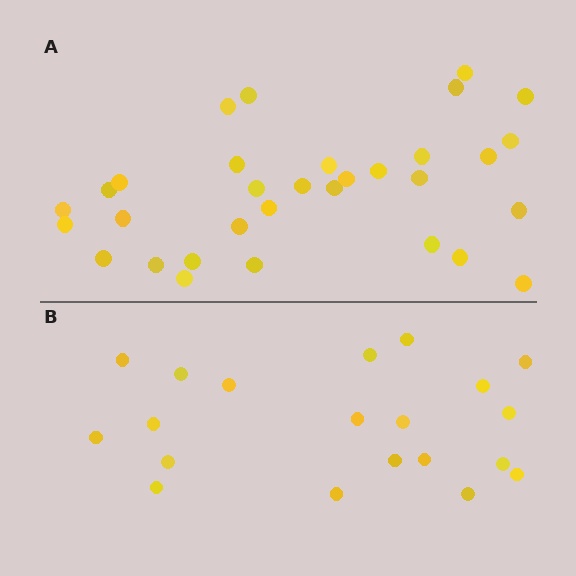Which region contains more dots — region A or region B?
Region A (the top region) has more dots.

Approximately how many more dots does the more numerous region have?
Region A has roughly 12 or so more dots than region B.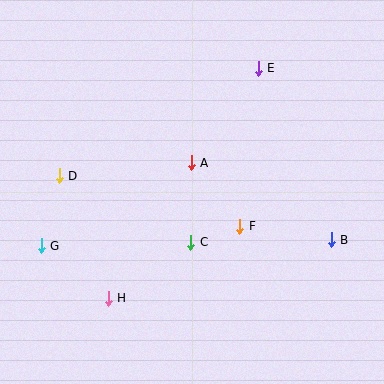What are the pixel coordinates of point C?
Point C is at (191, 242).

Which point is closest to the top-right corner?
Point E is closest to the top-right corner.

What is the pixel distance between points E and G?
The distance between E and G is 281 pixels.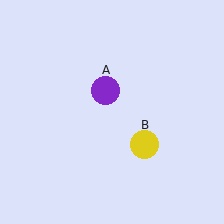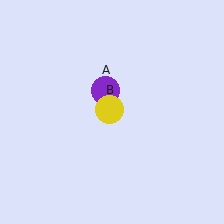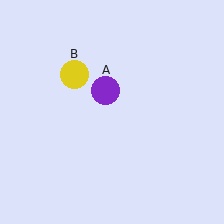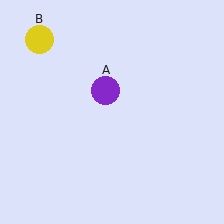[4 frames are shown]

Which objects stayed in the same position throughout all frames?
Purple circle (object A) remained stationary.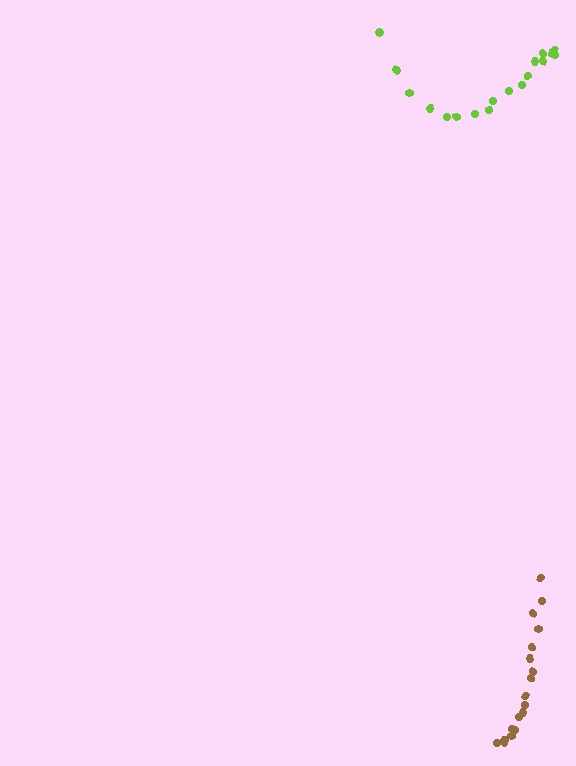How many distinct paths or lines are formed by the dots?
There are 2 distinct paths.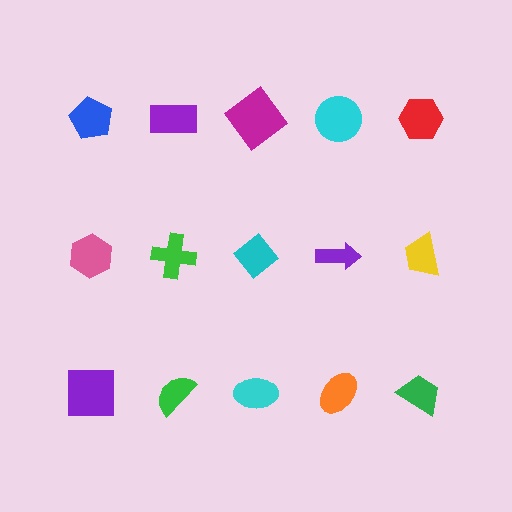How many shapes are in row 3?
5 shapes.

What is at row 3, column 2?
A green semicircle.